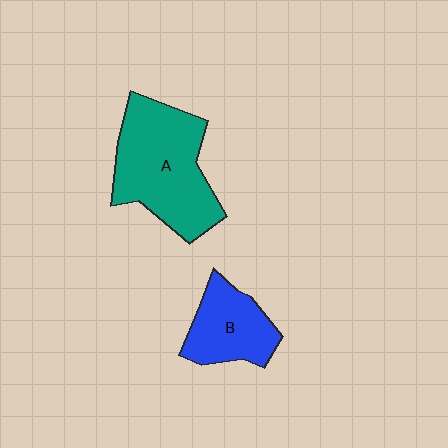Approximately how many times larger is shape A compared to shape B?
Approximately 1.8 times.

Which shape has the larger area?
Shape A (teal).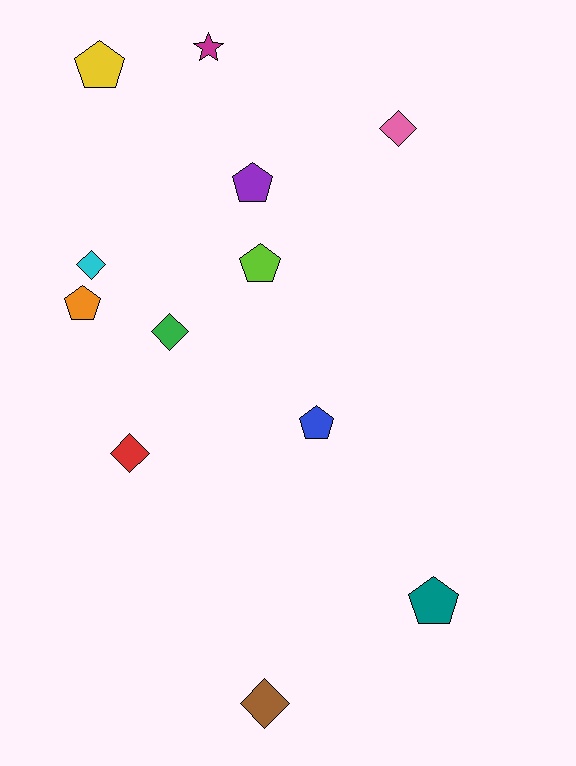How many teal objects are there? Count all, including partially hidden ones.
There is 1 teal object.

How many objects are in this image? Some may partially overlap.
There are 12 objects.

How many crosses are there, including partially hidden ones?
There are no crosses.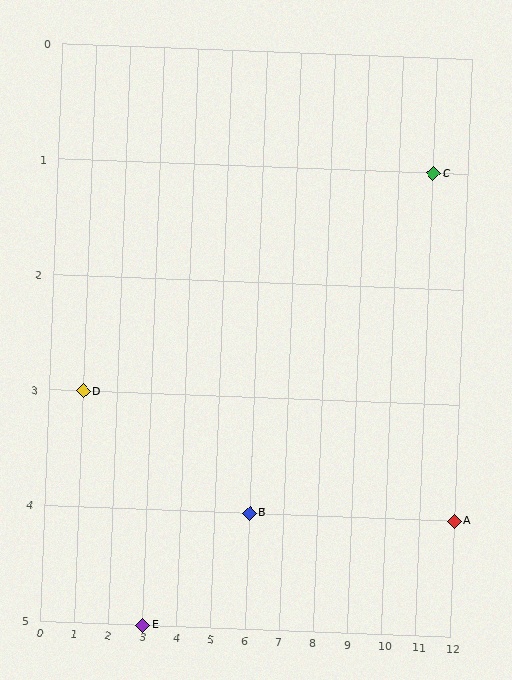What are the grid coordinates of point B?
Point B is at grid coordinates (6, 4).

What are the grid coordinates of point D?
Point D is at grid coordinates (1, 3).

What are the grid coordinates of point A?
Point A is at grid coordinates (12, 4).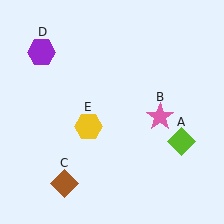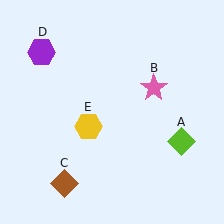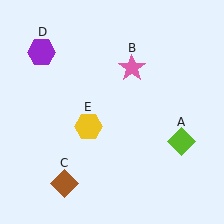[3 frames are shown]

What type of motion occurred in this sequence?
The pink star (object B) rotated counterclockwise around the center of the scene.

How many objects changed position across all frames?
1 object changed position: pink star (object B).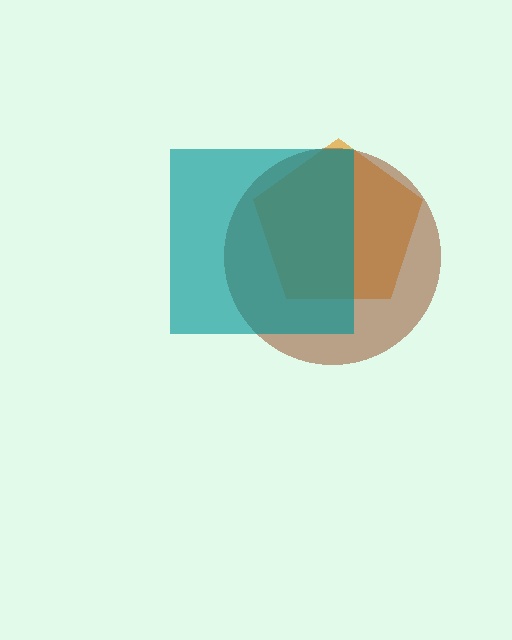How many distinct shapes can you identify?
There are 3 distinct shapes: an orange pentagon, a brown circle, a teal square.